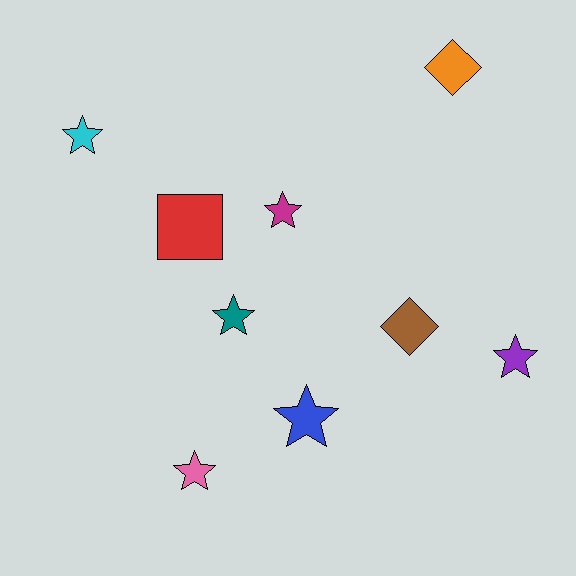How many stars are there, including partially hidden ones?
There are 6 stars.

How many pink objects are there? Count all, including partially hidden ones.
There is 1 pink object.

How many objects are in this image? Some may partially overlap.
There are 9 objects.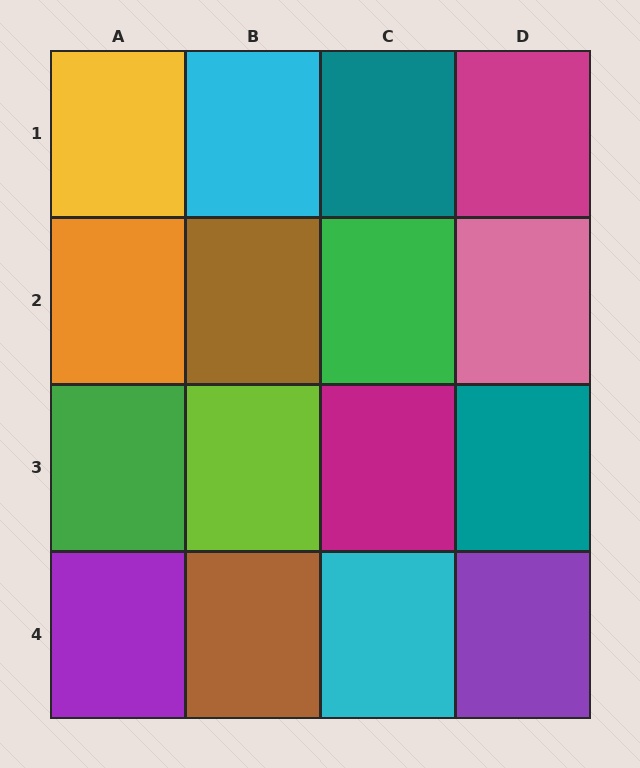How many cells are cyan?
2 cells are cyan.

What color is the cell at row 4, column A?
Purple.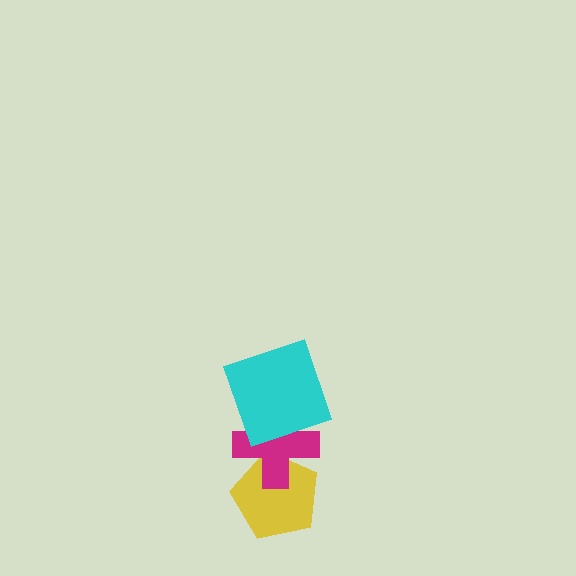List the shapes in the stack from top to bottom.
From top to bottom: the cyan square, the magenta cross, the yellow pentagon.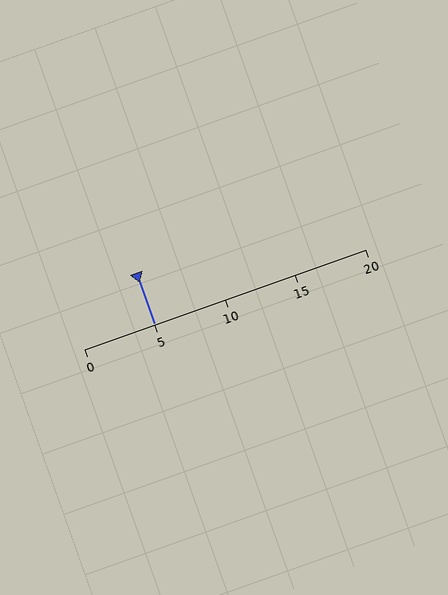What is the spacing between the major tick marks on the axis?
The major ticks are spaced 5 apart.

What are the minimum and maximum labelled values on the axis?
The axis runs from 0 to 20.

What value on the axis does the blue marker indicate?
The marker indicates approximately 5.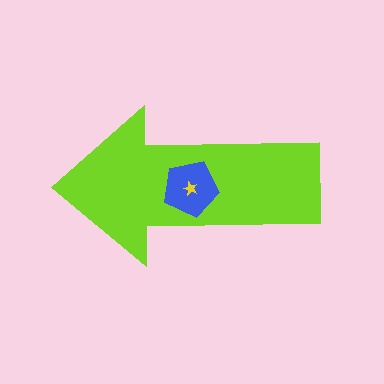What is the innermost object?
The yellow star.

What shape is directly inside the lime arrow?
The blue pentagon.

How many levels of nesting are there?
3.